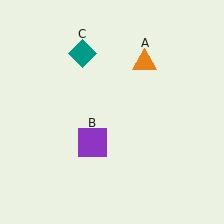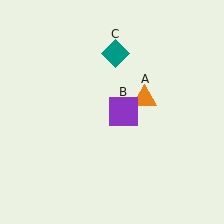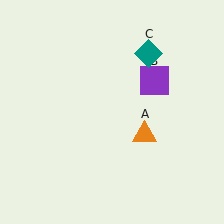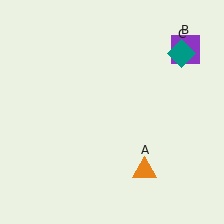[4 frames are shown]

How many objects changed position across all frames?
3 objects changed position: orange triangle (object A), purple square (object B), teal diamond (object C).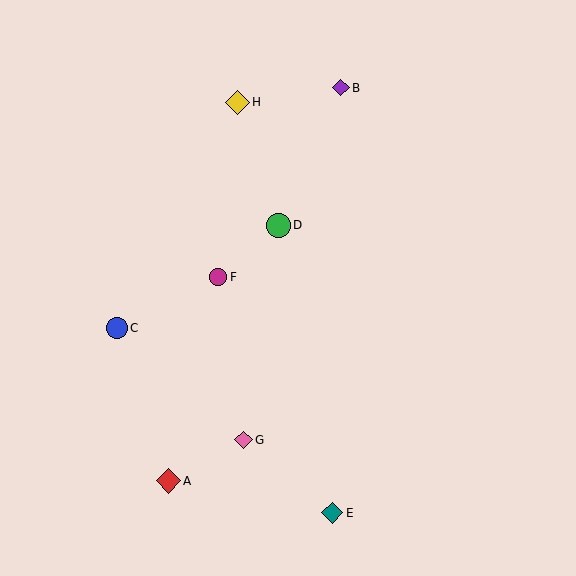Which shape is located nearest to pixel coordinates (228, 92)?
The yellow diamond (labeled H) at (238, 102) is nearest to that location.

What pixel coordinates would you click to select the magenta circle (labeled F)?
Click at (218, 277) to select the magenta circle F.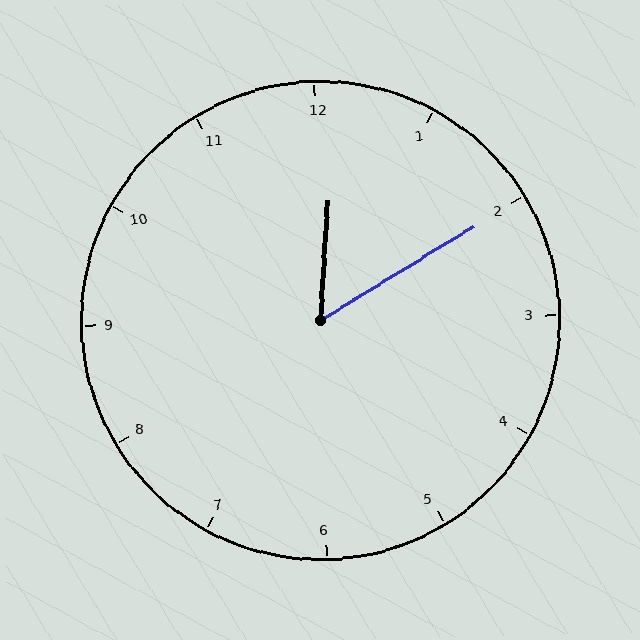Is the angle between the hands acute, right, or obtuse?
It is acute.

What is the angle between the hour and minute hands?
Approximately 55 degrees.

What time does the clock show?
12:10.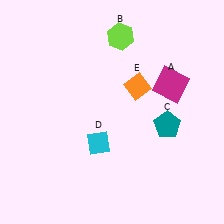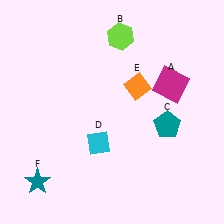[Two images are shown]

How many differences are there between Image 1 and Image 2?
There is 1 difference between the two images.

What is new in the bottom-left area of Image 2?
A teal star (F) was added in the bottom-left area of Image 2.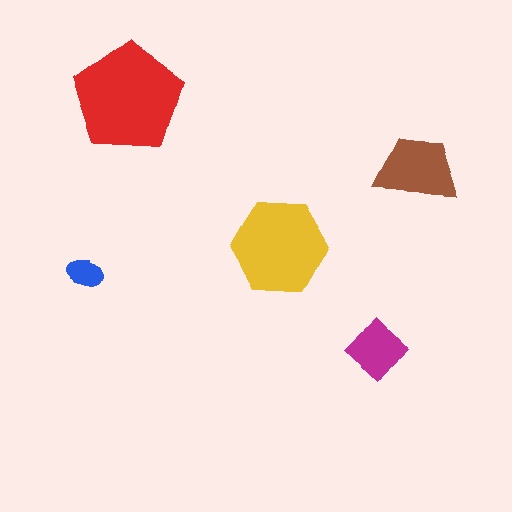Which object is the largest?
The red pentagon.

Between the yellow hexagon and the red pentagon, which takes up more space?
The red pentagon.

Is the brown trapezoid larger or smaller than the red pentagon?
Smaller.